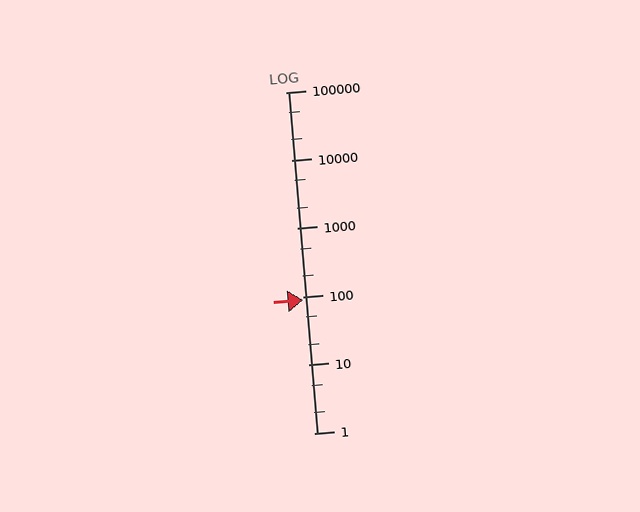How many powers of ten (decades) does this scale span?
The scale spans 5 decades, from 1 to 100000.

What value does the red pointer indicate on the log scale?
The pointer indicates approximately 90.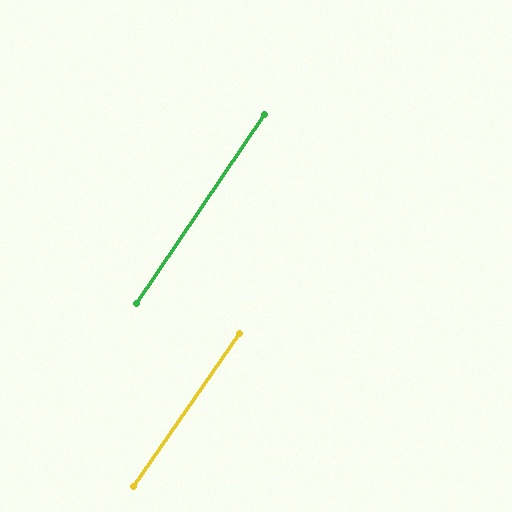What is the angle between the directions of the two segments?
Approximately 0 degrees.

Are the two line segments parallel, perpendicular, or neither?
Parallel — their directions differ by only 0.4°.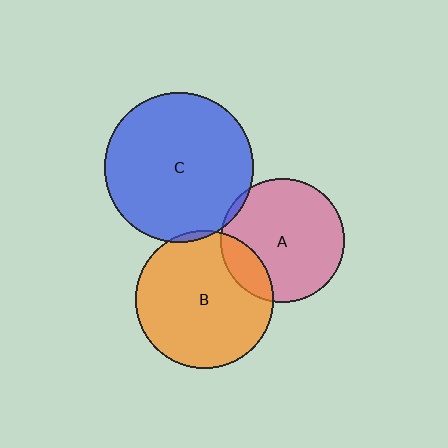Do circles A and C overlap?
Yes.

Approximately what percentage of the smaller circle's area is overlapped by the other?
Approximately 5%.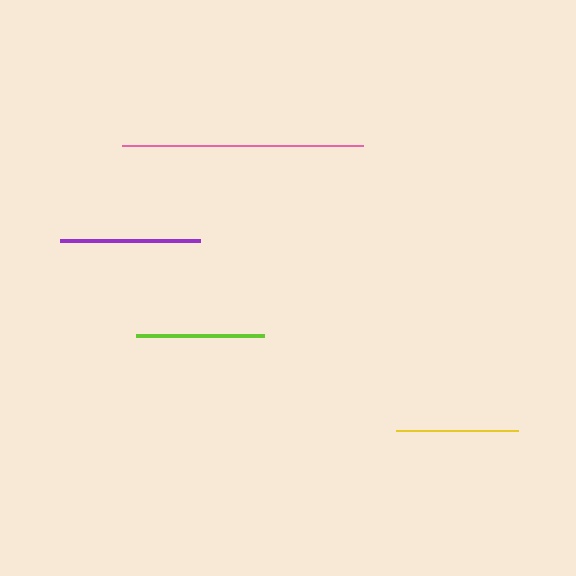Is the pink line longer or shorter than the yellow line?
The pink line is longer than the yellow line.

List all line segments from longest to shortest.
From longest to shortest: pink, purple, lime, yellow.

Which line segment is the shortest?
The yellow line is the shortest at approximately 122 pixels.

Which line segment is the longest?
The pink line is the longest at approximately 241 pixels.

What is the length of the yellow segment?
The yellow segment is approximately 122 pixels long.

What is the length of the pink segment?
The pink segment is approximately 241 pixels long.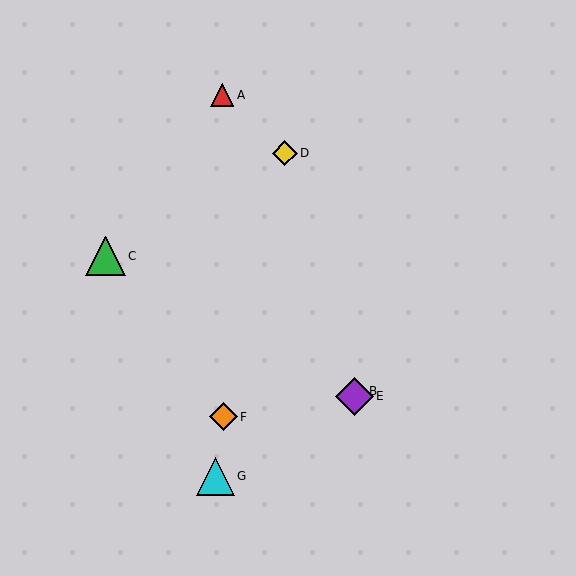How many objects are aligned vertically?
2 objects (B, E) are aligned vertically.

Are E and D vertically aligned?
No, E is at x≈354 and D is at x≈285.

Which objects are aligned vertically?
Objects B, E are aligned vertically.